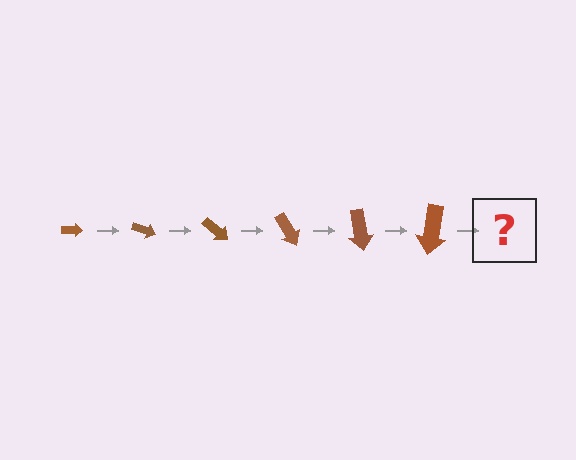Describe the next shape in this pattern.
It should be an arrow, larger than the previous one and rotated 120 degrees from the start.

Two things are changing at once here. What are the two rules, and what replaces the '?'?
The two rules are that the arrow grows larger each step and it rotates 20 degrees each step. The '?' should be an arrow, larger than the previous one and rotated 120 degrees from the start.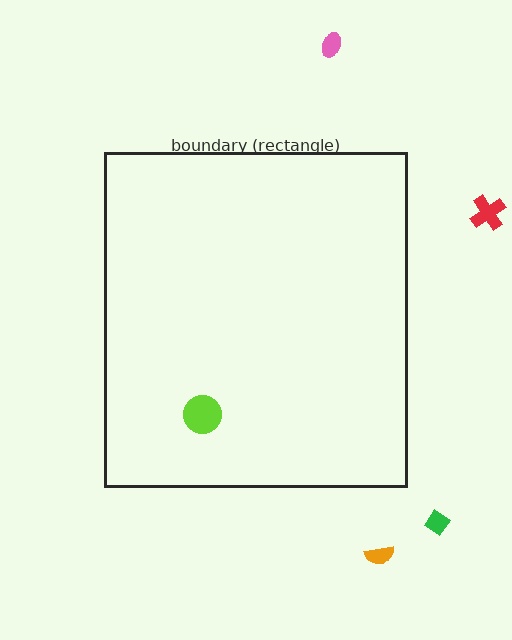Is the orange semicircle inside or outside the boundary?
Outside.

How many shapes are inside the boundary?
1 inside, 4 outside.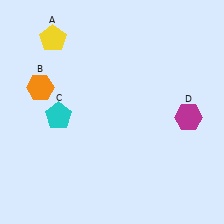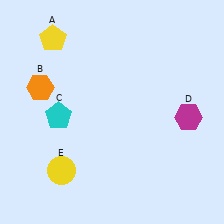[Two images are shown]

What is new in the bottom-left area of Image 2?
A yellow circle (E) was added in the bottom-left area of Image 2.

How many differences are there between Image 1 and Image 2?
There is 1 difference between the two images.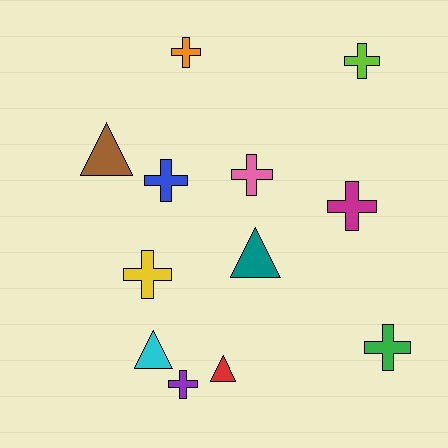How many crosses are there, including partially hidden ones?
There are 8 crosses.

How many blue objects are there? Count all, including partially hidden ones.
There is 1 blue object.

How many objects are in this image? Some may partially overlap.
There are 12 objects.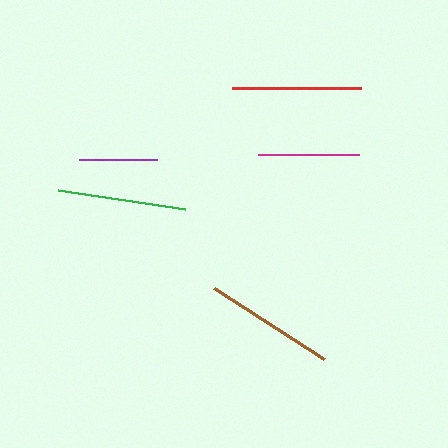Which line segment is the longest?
The brown line is the longest at approximately 130 pixels.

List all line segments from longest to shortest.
From longest to shortest: brown, red, green, magenta, purple.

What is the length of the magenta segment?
The magenta segment is approximately 101 pixels long.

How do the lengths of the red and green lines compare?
The red and green lines are approximately the same length.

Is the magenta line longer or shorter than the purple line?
The magenta line is longer than the purple line.